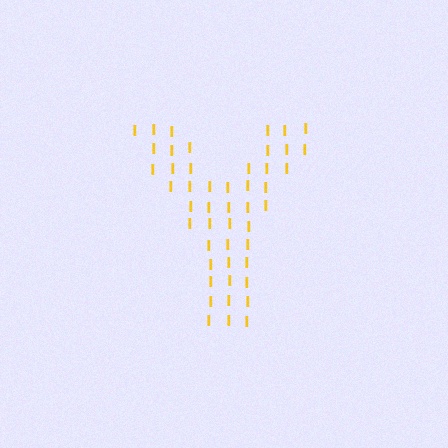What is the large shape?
The large shape is the letter Y.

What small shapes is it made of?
It is made of small letter I's.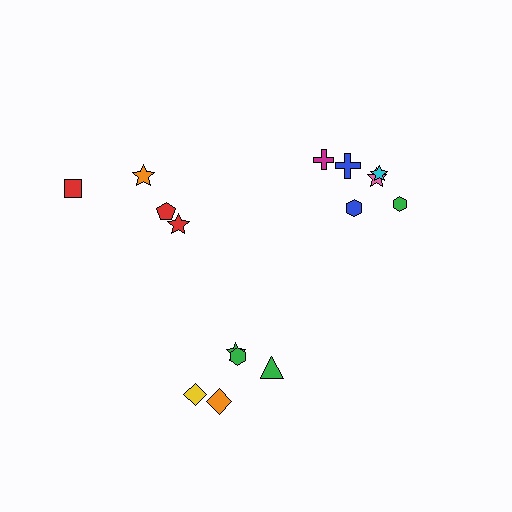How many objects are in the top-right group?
There are 6 objects.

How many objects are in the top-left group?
There are 4 objects.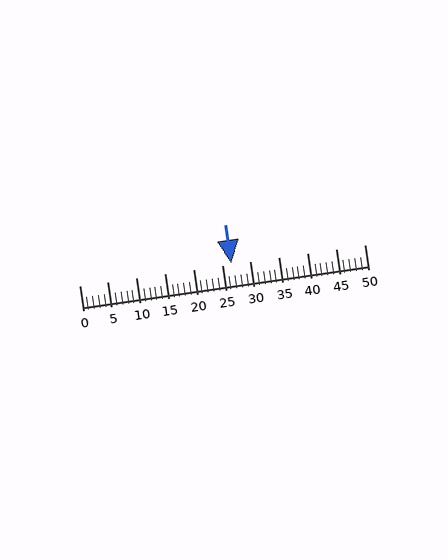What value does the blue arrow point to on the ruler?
The blue arrow points to approximately 27.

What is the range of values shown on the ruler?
The ruler shows values from 0 to 50.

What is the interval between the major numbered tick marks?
The major tick marks are spaced 5 units apart.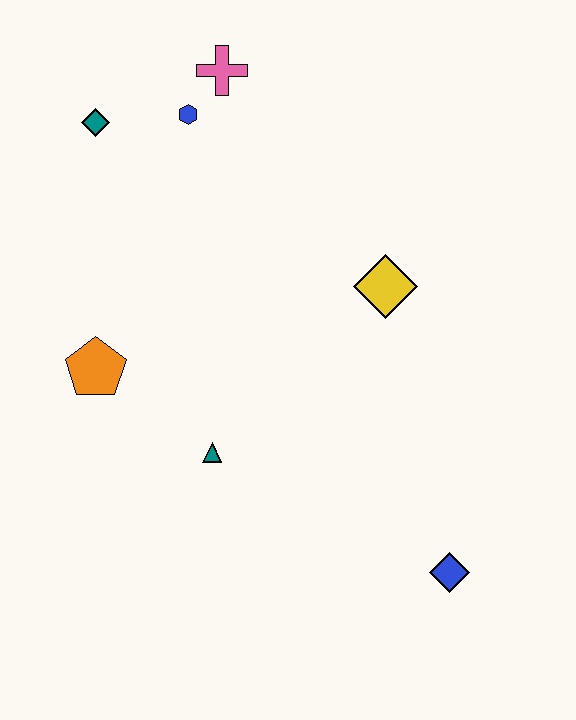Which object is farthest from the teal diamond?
The blue diamond is farthest from the teal diamond.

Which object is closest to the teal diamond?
The blue hexagon is closest to the teal diamond.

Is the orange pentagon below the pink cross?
Yes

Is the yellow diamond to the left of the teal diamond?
No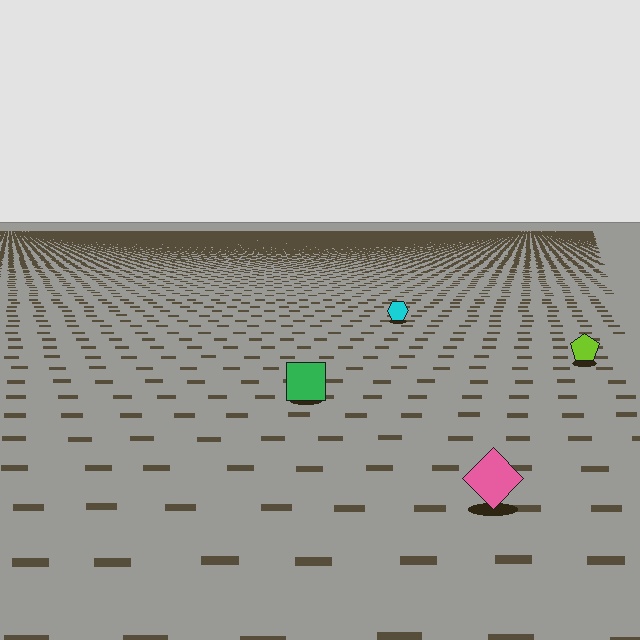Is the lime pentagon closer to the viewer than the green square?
No. The green square is closer — you can tell from the texture gradient: the ground texture is coarser near it.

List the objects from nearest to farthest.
From nearest to farthest: the pink diamond, the green square, the lime pentagon, the cyan hexagon.